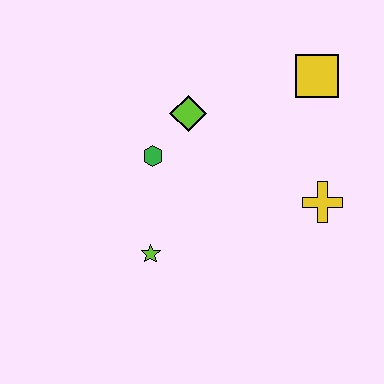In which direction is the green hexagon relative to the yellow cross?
The green hexagon is to the left of the yellow cross.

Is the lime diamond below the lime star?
No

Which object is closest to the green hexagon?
The lime diamond is closest to the green hexagon.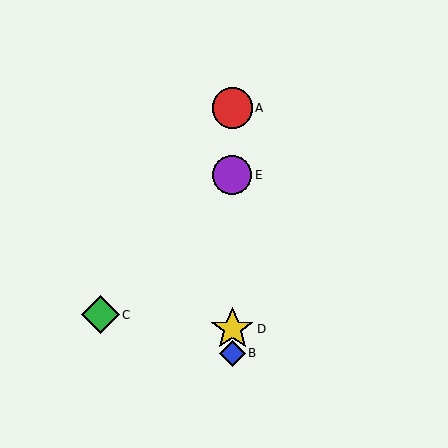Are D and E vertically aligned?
Yes, both are at x≈232.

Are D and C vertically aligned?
No, D is at x≈232 and C is at x≈100.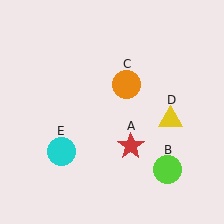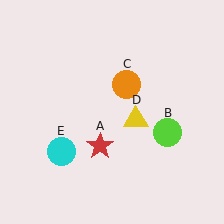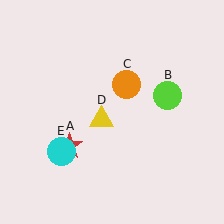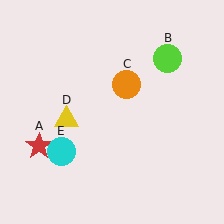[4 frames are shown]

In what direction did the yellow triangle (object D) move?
The yellow triangle (object D) moved left.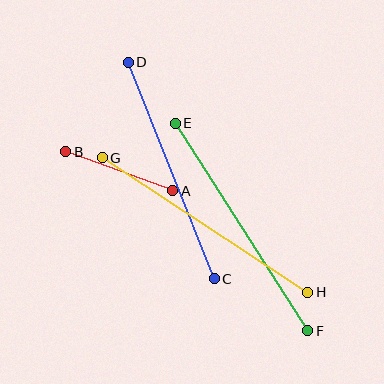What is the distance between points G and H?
The distance is approximately 246 pixels.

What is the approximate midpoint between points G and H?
The midpoint is at approximately (205, 225) pixels.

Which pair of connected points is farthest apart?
Points G and H are farthest apart.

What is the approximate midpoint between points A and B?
The midpoint is at approximately (119, 171) pixels.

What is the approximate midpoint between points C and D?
The midpoint is at approximately (171, 171) pixels.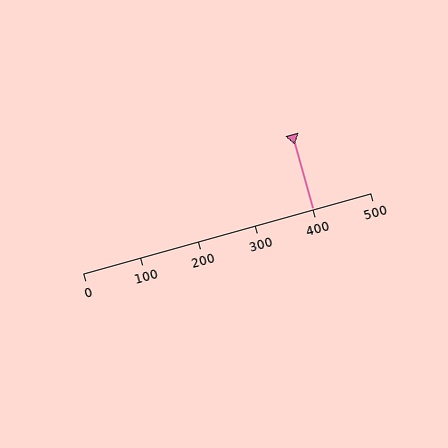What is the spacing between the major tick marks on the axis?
The major ticks are spaced 100 apart.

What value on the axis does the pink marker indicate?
The marker indicates approximately 400.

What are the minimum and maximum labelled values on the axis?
The axis runs from 0 to 500.